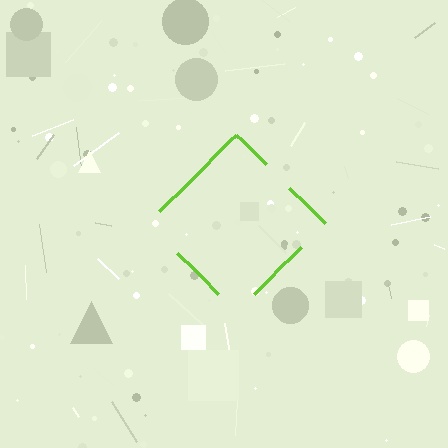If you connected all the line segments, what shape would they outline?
They would outline a diamond.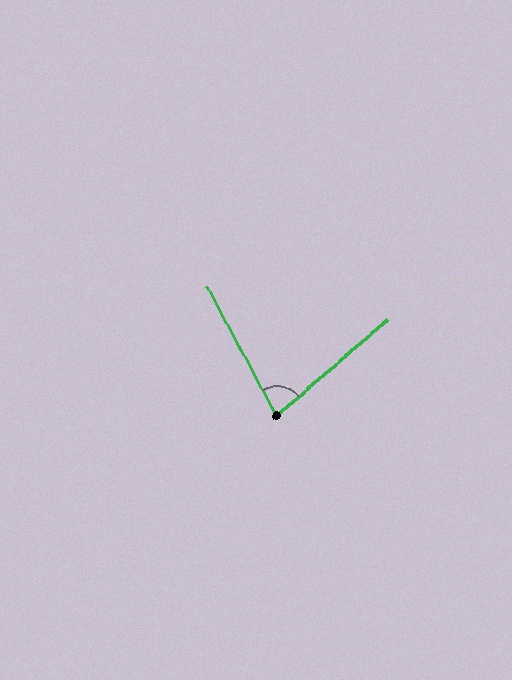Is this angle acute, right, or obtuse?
It is acute.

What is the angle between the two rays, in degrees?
Approximately 77 degrees.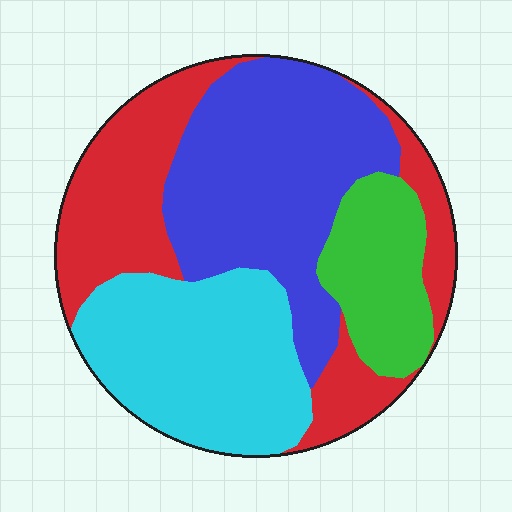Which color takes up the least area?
Green, at roughly 15%.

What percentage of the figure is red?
Red takes up between a sixth and a third of the figure.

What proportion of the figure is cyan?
Cyan covers 27% of the figure.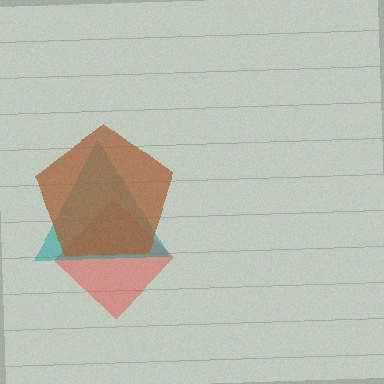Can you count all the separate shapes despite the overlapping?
Yes, there are 3 separate shapes.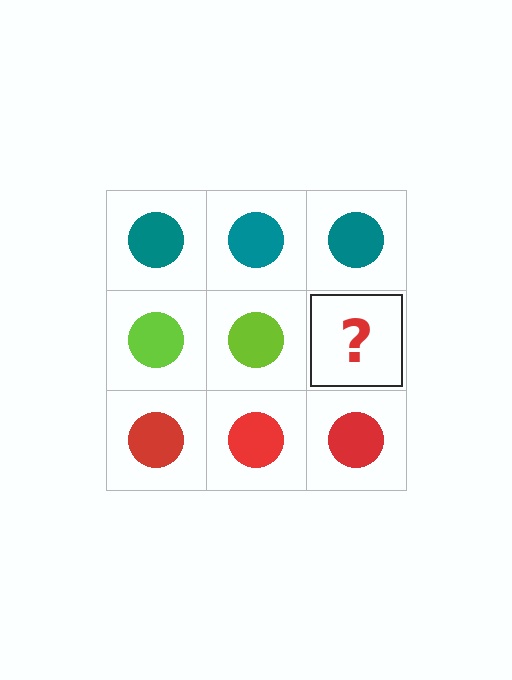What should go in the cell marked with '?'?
The missing cell should contain a lime circle.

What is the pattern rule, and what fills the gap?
The rule is that each row has a consistent color. The gap should be filled with a lime circle.